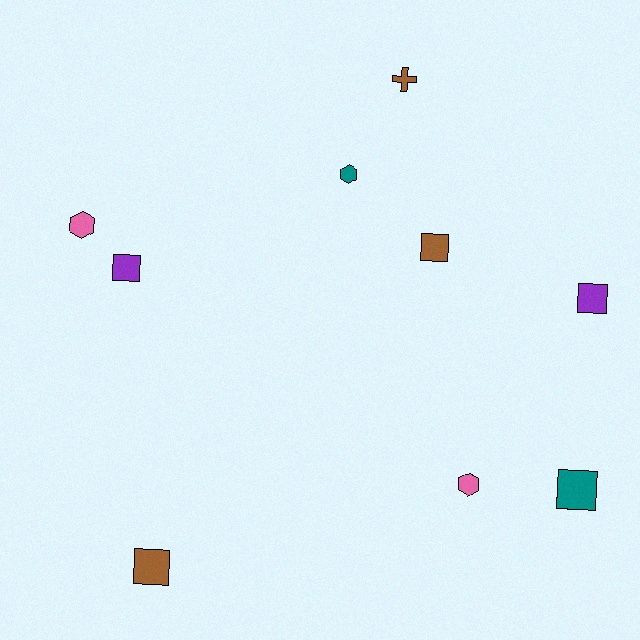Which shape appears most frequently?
Square, with 5 objects.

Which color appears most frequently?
Brown, with 3 objects.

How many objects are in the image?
There are 9 objects.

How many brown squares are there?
There are 2 brown squares.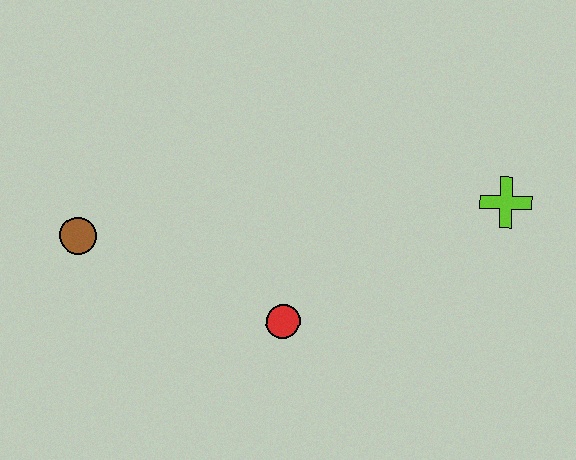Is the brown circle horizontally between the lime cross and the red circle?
No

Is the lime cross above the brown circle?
Yes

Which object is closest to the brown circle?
The red circle is closest to the brown circle.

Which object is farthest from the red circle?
The lime cross is farthest from the red circle.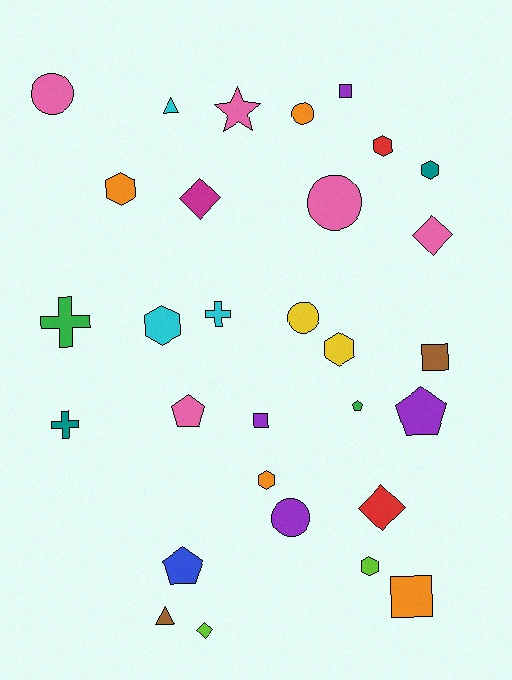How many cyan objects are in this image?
There are 3 cyan objects.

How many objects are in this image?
There are 30 objects.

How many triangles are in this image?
There are 2 triangles.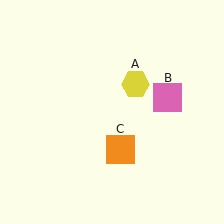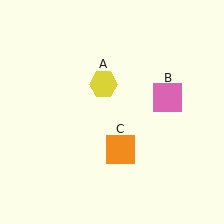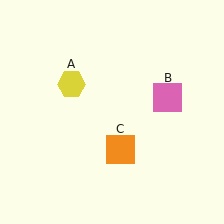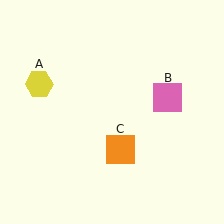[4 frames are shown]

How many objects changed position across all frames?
1 object changed position: yellow hexagon (object A).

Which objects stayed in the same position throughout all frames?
Pink square (object B) and orange square (object C) remained stationary.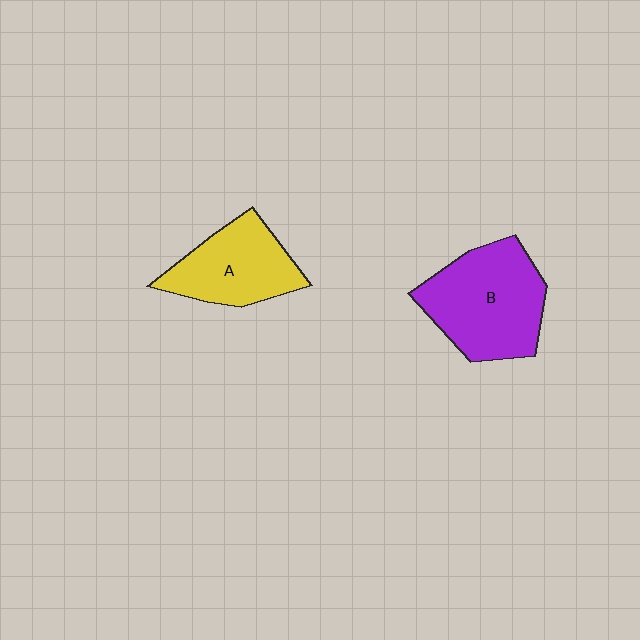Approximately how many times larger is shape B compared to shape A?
Approximately 1.3 times.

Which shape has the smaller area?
Shape A (yellow).